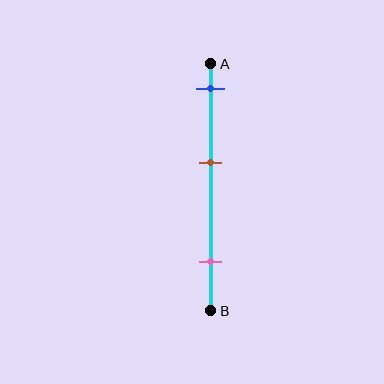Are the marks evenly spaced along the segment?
Yes, the marks are approximately evenly spaced.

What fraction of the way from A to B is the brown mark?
The brown mark is approximately 40% (0.4) of the way from A to B.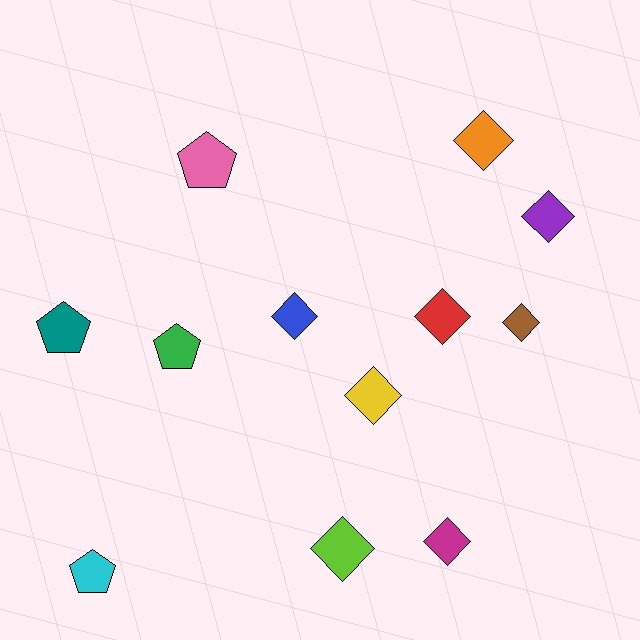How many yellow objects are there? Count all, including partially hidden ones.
There is 1 yellow object.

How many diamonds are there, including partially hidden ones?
There are 8 diamonds.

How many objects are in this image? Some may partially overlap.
There are 12 objects.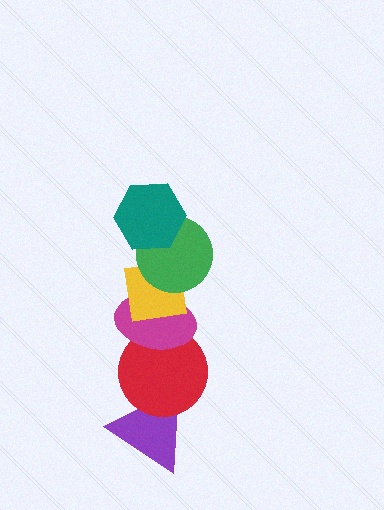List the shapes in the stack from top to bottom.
From top to bottom: the teal hexagon, the green circle, the yellow square, the magenta ellipse, the red circle, the purple triangle.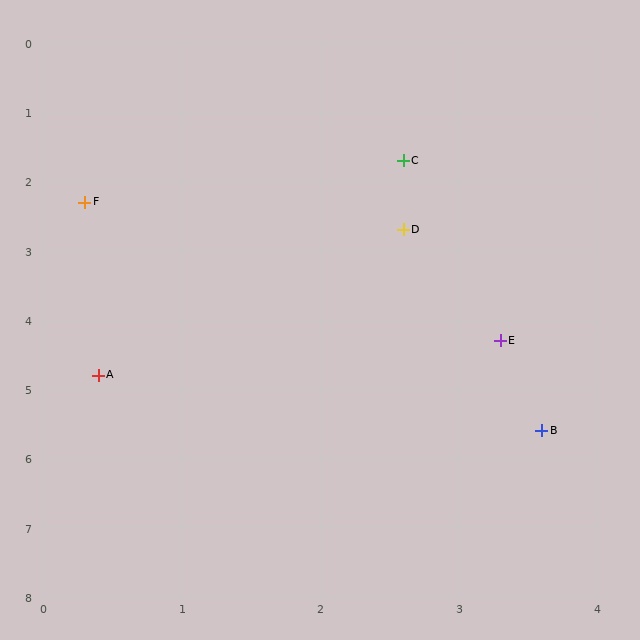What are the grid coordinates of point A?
Point A is at approximately (0.4, 4.8).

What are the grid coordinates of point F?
Point F is at approximately (0.3, 2.3).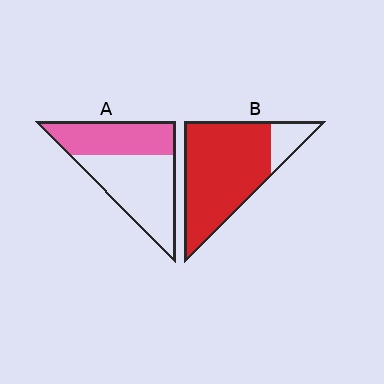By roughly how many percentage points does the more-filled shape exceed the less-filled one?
By roughly 45 percentage points (B over A).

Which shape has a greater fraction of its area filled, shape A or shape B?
Shape B.